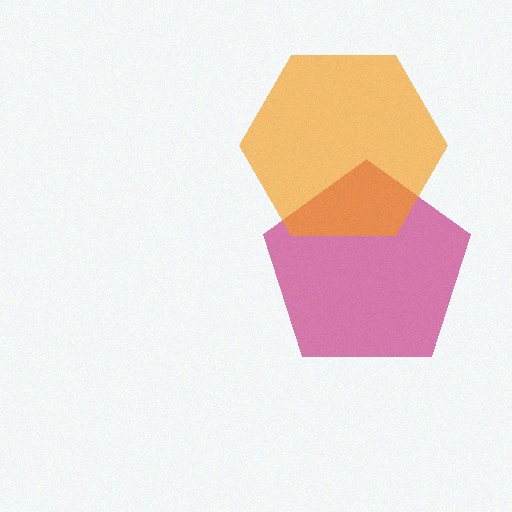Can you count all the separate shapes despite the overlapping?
Yes, there are 2 separate shapes.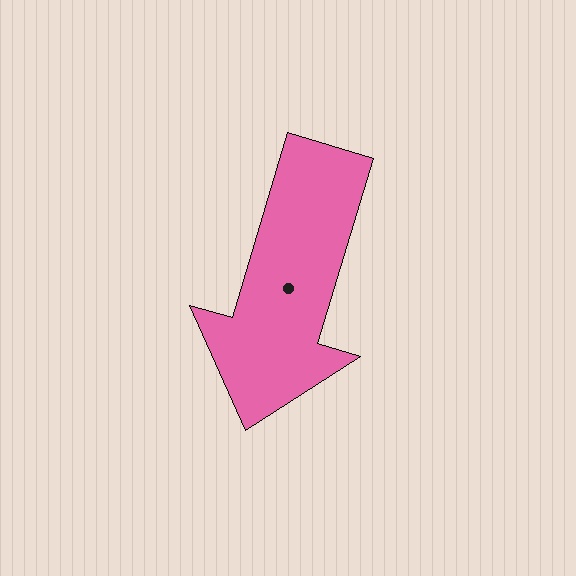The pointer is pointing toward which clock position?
Roughly 7 o'clock.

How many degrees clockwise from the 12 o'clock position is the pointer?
Approximately 197 degrees.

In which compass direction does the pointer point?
South.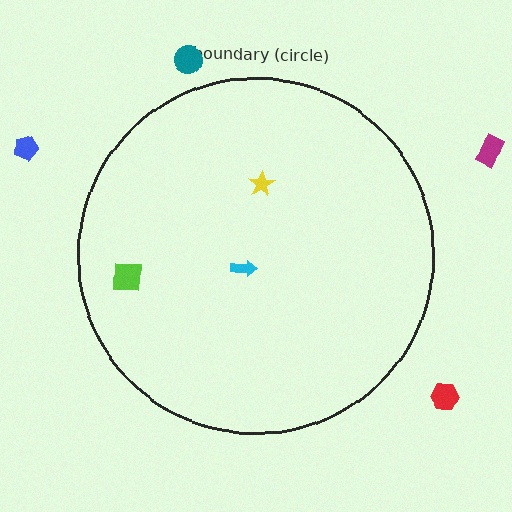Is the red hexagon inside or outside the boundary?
Outside.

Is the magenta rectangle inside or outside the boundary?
Outside.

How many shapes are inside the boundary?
3 inside, 4 outside.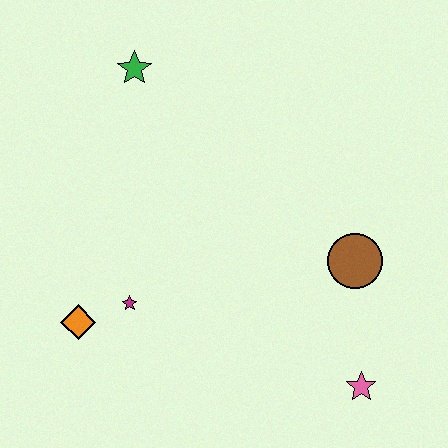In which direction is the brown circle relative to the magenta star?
The brown circle is to the right of the magenta star.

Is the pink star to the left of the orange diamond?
No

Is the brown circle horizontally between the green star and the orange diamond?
No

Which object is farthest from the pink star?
The green star is farthest from the pink star.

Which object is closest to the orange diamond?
The magenta star is closest to the orange diamond.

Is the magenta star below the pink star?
No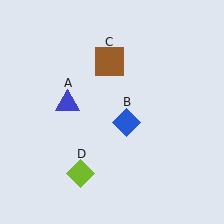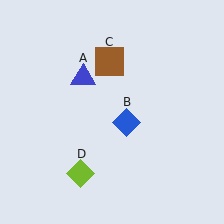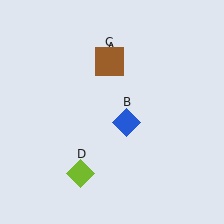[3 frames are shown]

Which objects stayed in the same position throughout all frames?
Blue diamond (object B) and brown square (object C) and lime diamond (object D) remained stationary.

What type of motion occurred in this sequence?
The blue triangle (object A) rotated clockwise around the center of the scene.